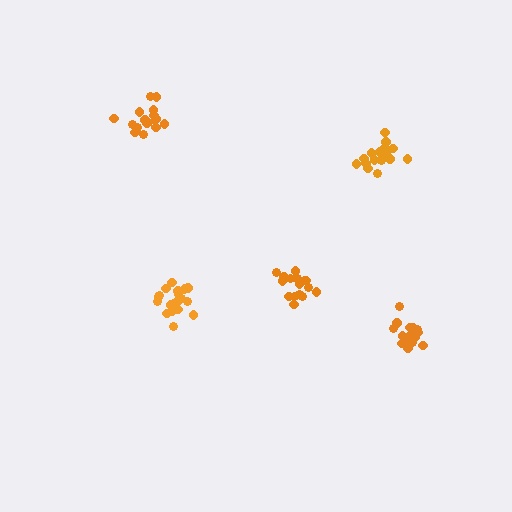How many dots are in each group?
Group 1: 17 dots, Group 2: 18 dots, Group 3: 17 dots, Group 4: 19 dots, Group 5: 19 dots (90 total).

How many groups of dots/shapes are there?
There are 5 groups.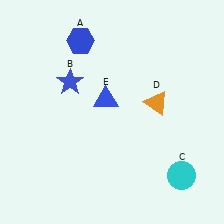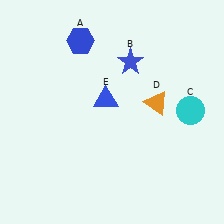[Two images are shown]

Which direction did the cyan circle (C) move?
The cyan circle (C) moved up.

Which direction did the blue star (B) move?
The blue star (B) moved right.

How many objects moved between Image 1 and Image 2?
2 objects moved between the two images.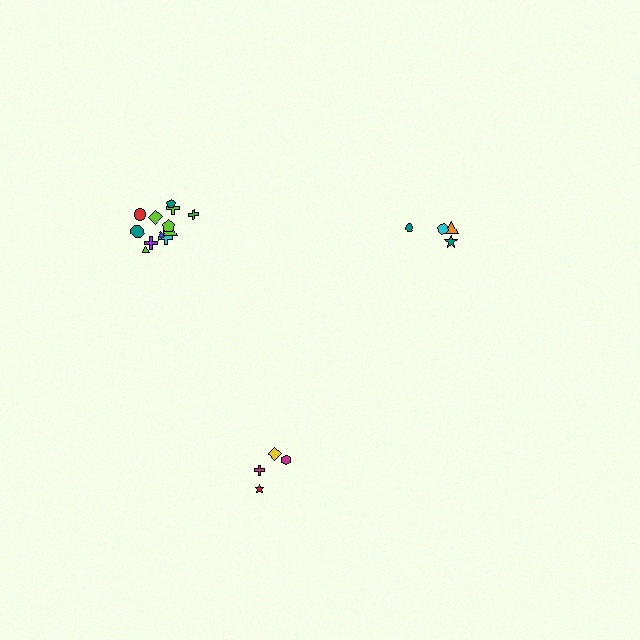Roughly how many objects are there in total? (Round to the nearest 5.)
Roughly 20 objects in total.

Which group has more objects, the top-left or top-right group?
The top-left group.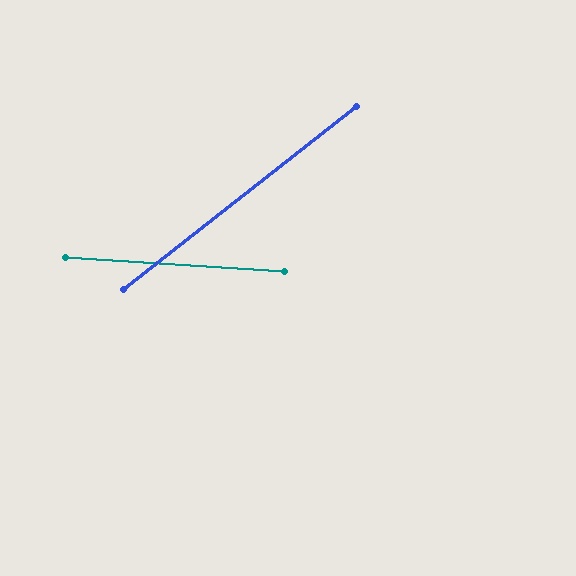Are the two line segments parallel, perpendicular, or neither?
Neither parallel nor perpendicular — they differ by about 42°.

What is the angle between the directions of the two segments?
Approximately 42 degrees.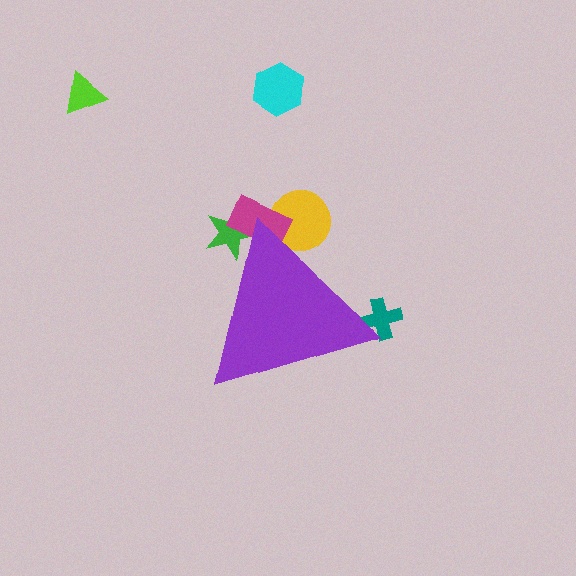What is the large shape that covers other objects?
A purple triangle.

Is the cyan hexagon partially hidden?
No, the cyan hexagon is fully visible.